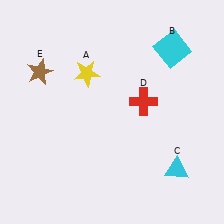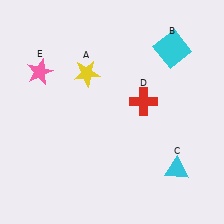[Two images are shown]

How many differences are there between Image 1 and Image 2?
There is 1 difference between the two images.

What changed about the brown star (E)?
In Image 1, E is brown. In Image 2, it changed to pink.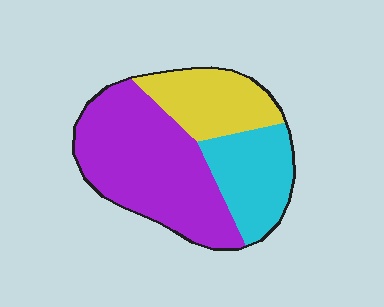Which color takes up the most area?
Purple, at roughly 50%.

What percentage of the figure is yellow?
Yellow takes up about one quarter (1/4) of the figure.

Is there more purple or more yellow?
Purple.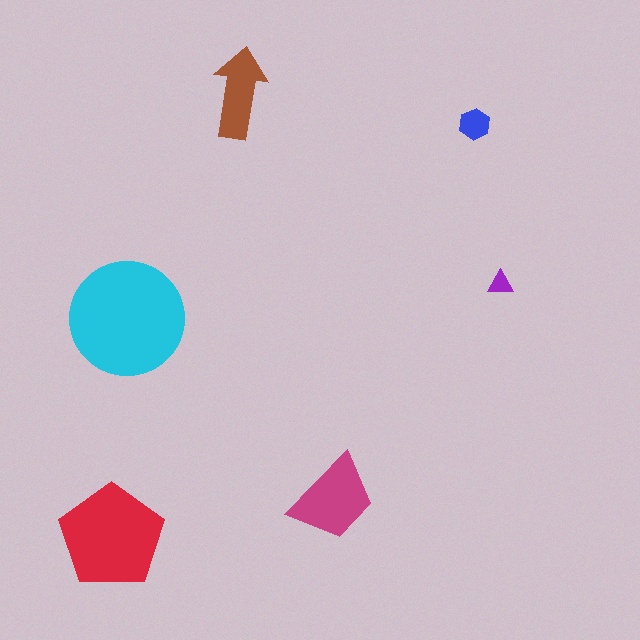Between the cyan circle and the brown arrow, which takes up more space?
The cyan circle.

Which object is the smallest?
The purple triangle.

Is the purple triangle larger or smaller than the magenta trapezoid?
Smaller.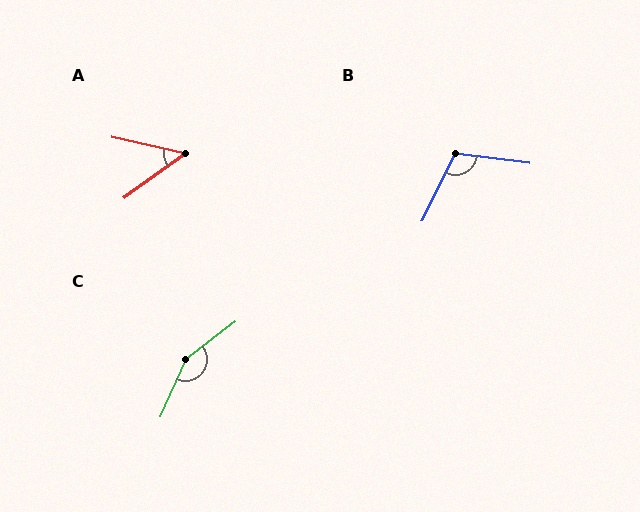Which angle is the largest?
C, at approximately 151 degrees.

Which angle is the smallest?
A, at approximately 49 degrees.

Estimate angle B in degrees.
Approximately 109 degrees.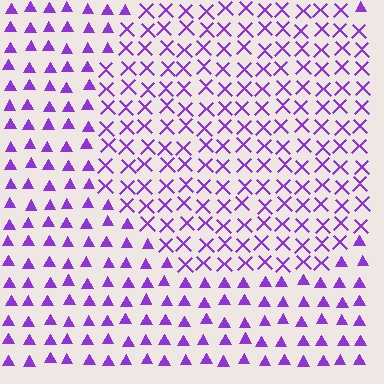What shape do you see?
I see a circle.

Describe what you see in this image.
The image is filled with small purple elements arranged in a uniform grid. A circle-shaped region contains X marks, while the surrounding area contains triangles. The boundary is defined purely by the change in element shape.